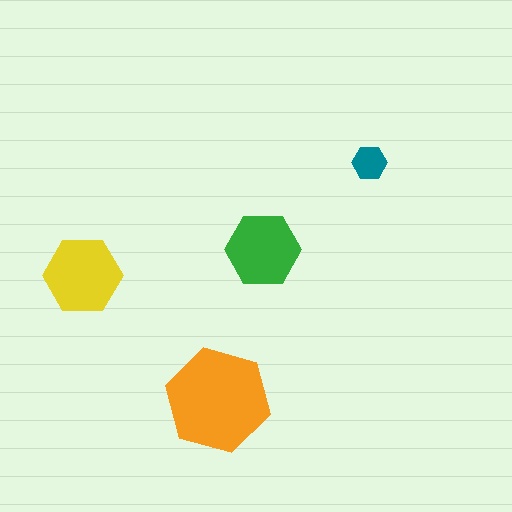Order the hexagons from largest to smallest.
the orange one, the yellow one, the green one, the teal one.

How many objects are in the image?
There are 4 objects in the image.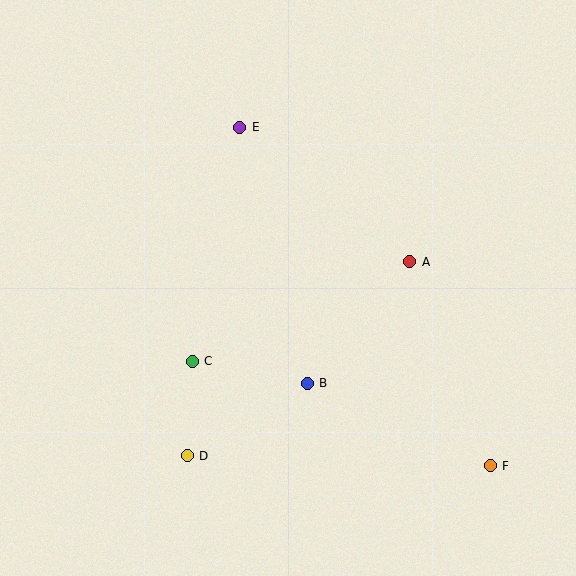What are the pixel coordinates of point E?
Point E is at (240, 127).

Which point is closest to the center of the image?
Point B at (307, 383) is closest to the center.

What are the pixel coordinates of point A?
Point A is at (410, 262).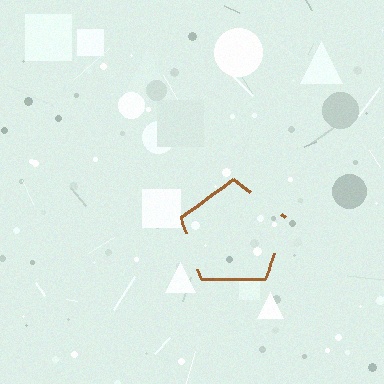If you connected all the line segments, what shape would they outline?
They would outline a pentagon.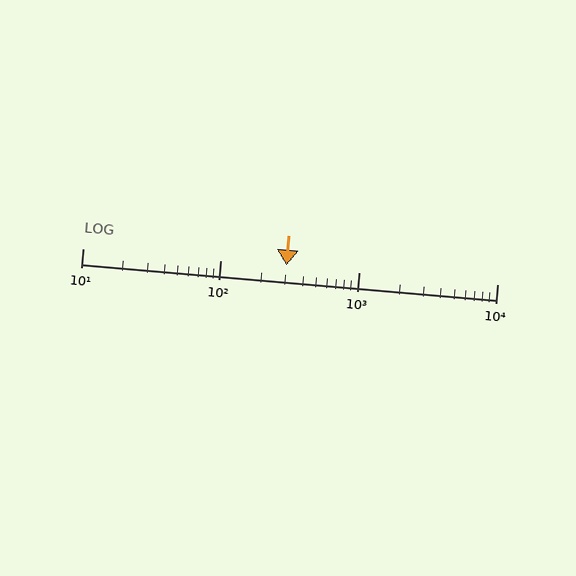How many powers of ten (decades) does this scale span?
The scale spans 3 decades, from 10 to 10000.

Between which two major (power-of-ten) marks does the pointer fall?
The pointer is between 100 and 1000.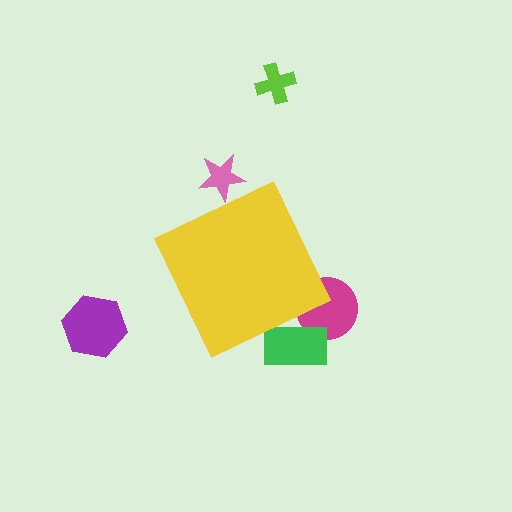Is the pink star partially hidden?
Yes, the pink star is partially hidden behind the yellow diamond.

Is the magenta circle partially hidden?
Yes, the magenta circle is partially hidden behind the yellow diamond.